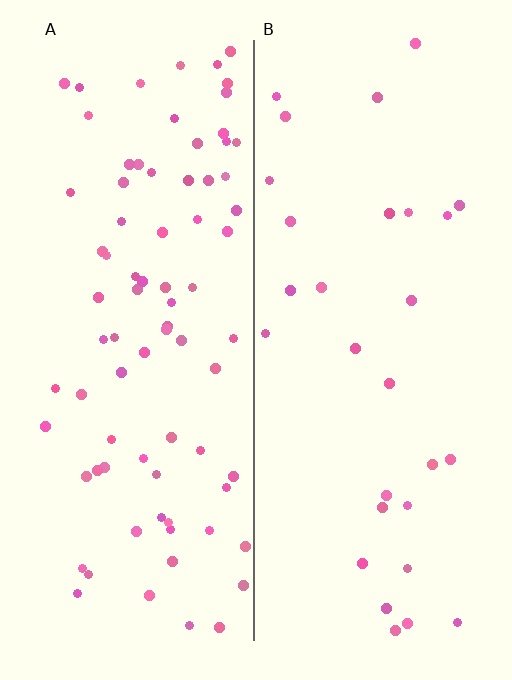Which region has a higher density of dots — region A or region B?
A (the left).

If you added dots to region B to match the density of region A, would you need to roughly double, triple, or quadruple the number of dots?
Approximately triple.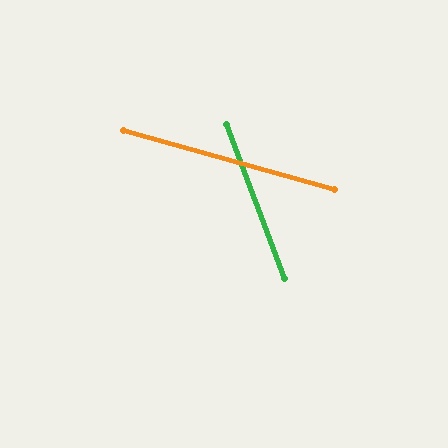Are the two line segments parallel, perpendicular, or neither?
Neither parallel nor perpendicular — they differ by about 54°.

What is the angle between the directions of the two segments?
Approximately 54 degrees.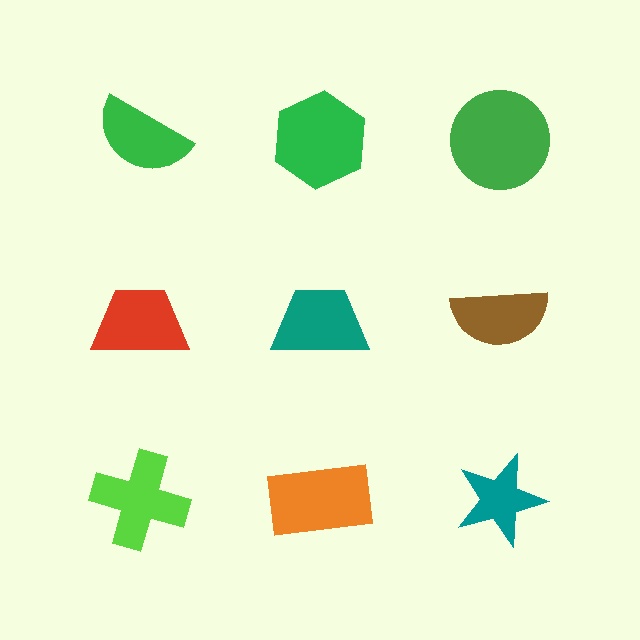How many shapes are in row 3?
3 shapes.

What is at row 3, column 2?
An orange rectangle.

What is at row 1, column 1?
A green semicircle.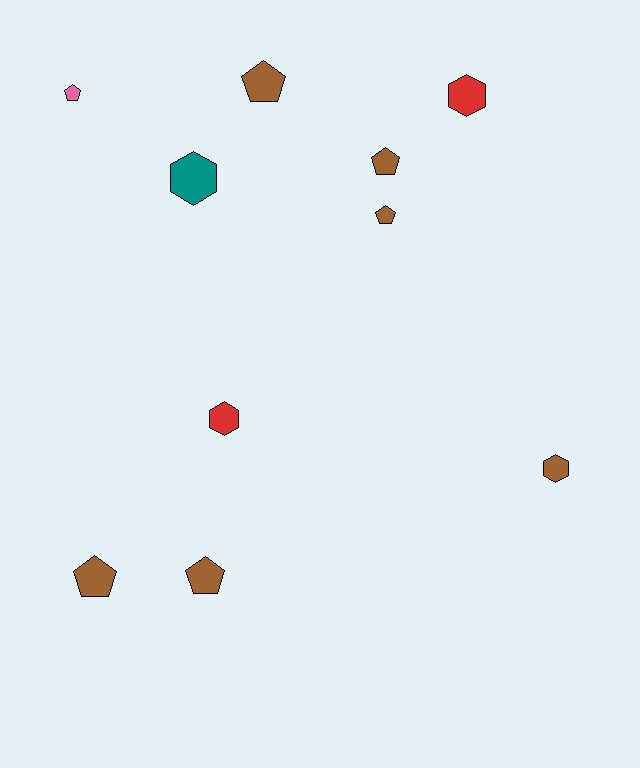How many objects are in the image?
There are 10 objects.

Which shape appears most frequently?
Pentagon, with 6 objects.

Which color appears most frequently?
Brown, with 6 objects.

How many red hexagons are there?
There are 2 red hexagons.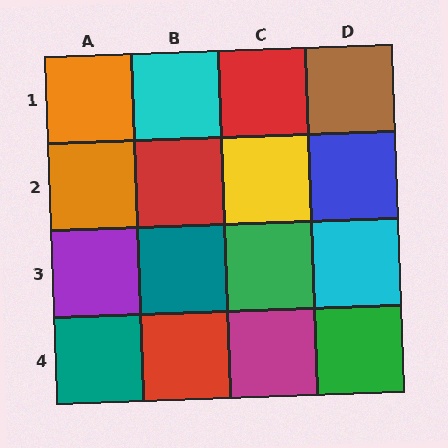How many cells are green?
2 cells are green.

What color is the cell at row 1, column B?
Cyan.